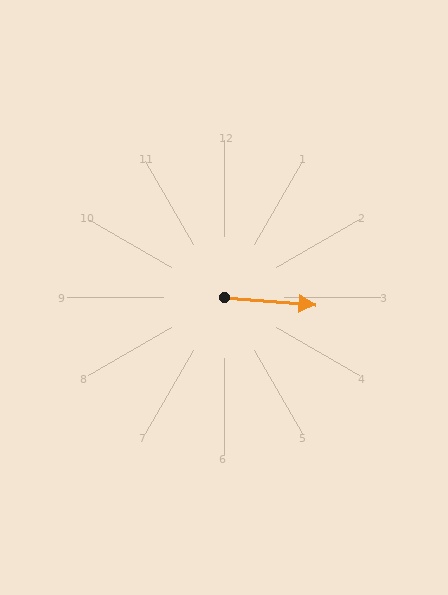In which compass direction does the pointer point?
East.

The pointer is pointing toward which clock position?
Roughly 3 o'clock.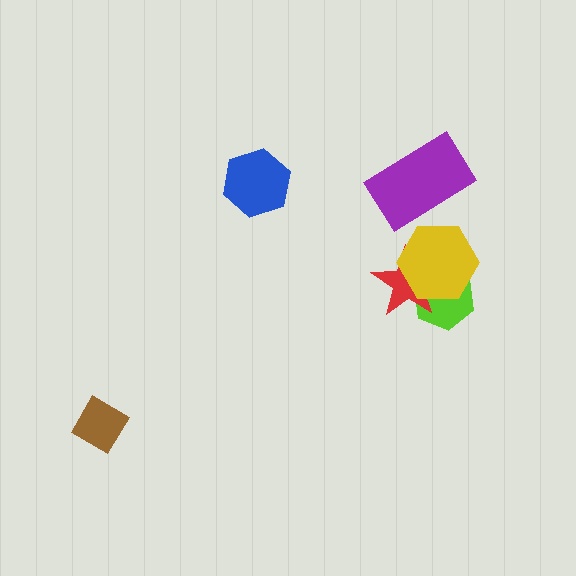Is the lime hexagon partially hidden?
Yes, it is partially covered by another shape.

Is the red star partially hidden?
Yes, it is partially covered by another shape.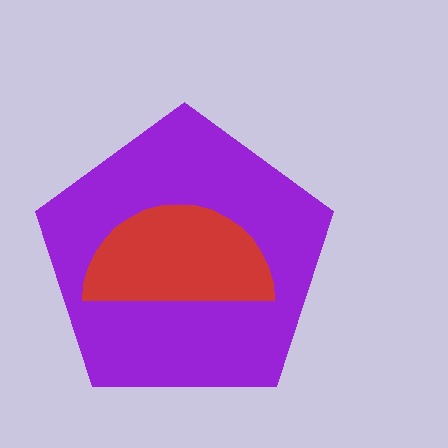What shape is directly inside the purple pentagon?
The red semicircle.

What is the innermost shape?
The red semicircle.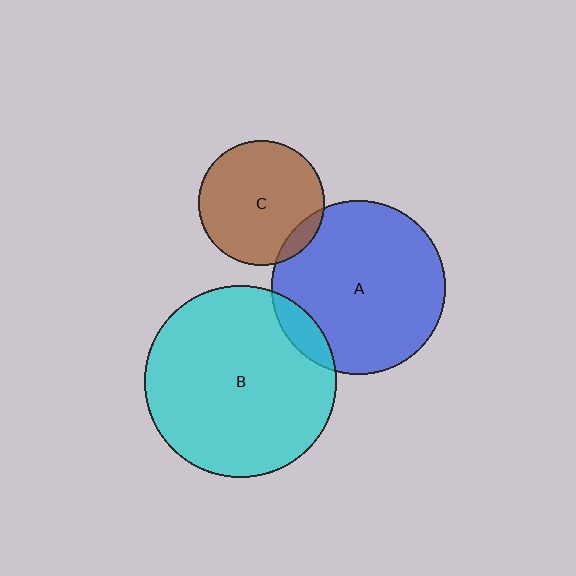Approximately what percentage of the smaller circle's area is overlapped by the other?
Approximately 10%.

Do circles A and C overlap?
Yes.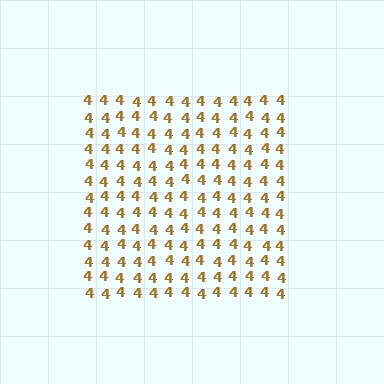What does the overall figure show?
The overall figure shows a square.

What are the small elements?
The small elements are digit 4's.